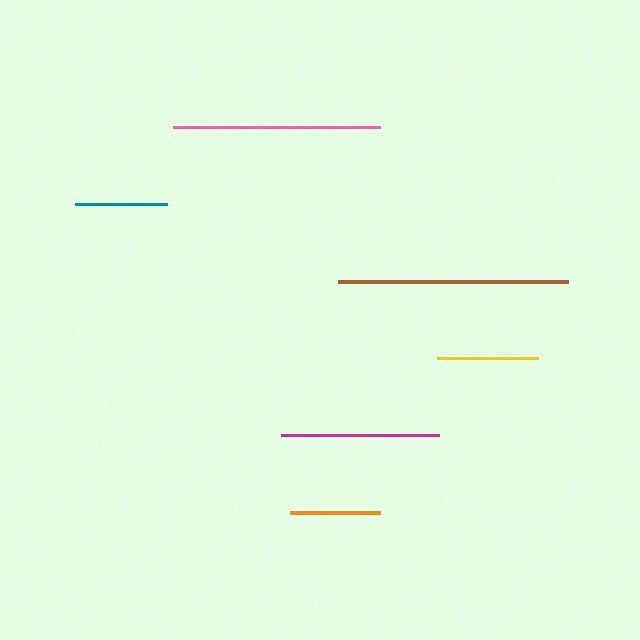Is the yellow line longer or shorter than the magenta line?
The magenta line is longer than the yellow line.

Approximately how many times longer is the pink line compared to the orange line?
The pink line is approximately 2.3 times the length of the orange line.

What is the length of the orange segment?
The orange segment is approximately 89 pixels long.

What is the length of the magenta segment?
The magenta segment is approximately 158 pixels long.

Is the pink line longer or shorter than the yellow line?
The pink line is longer than the yellow line.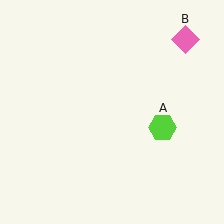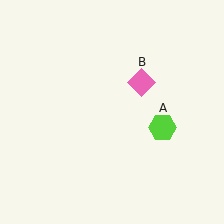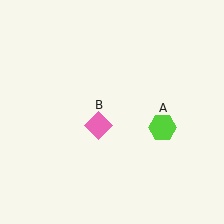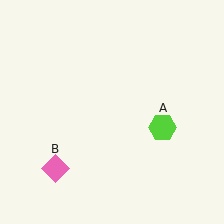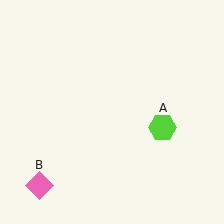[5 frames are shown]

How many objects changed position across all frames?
1 object changed position: pink diamond (object B).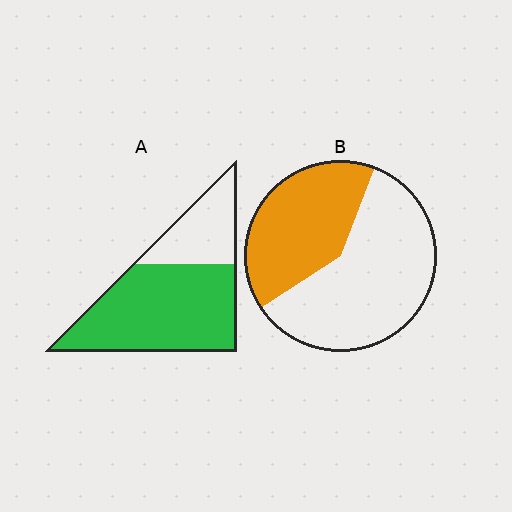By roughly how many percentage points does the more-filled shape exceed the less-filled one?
By roughly 30 percentage points (A over B).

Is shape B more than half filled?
No.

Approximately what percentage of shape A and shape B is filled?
A is approximately 70% and B is approximately 40%.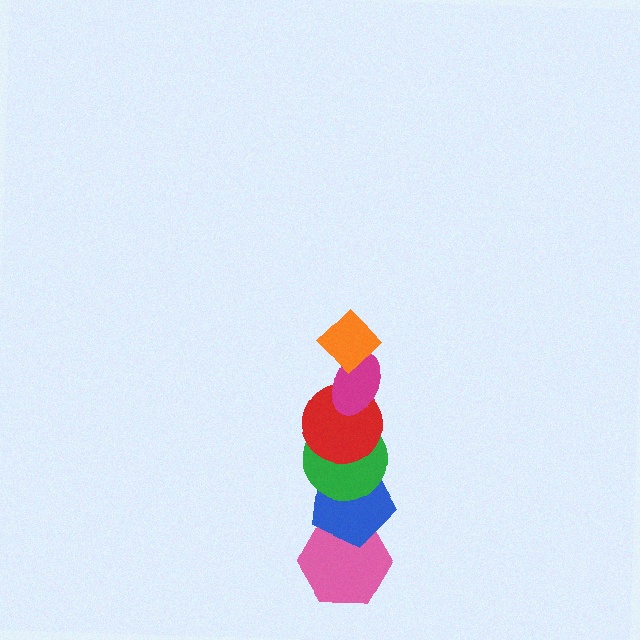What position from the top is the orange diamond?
The orange diamond is 1st from the top.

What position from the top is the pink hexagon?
The pink hexagon is 6th from the top.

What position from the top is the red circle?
The red circle is 3rd from the top.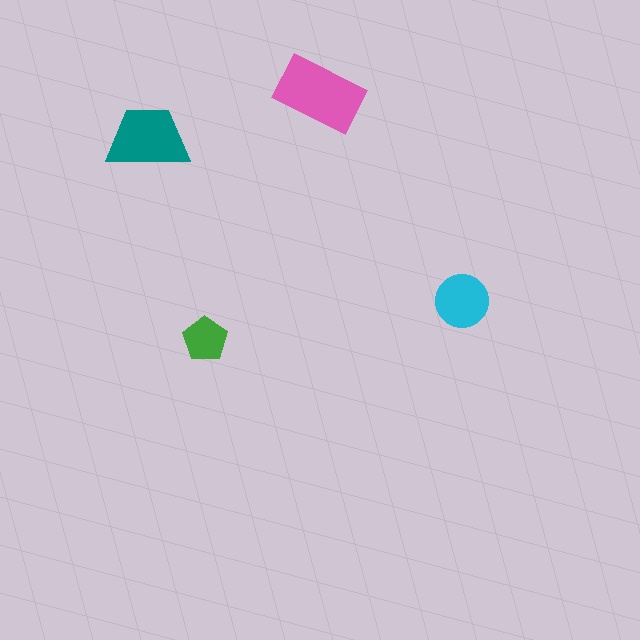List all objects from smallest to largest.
The green pentagon, the cyan circle, the teal trapezoid, the pink rectangle.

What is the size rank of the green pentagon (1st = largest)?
4th.